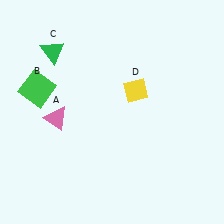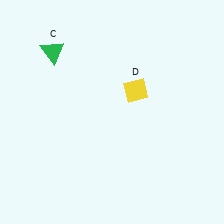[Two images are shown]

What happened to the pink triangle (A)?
The pink triangle (A) was removed in Image 2. It was in the bottom-left area of Image 1.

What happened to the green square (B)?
The green square (B) was removed in Image 2. It was in the top-left area of Image 1.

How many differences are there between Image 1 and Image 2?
There are 2 differences between the two images.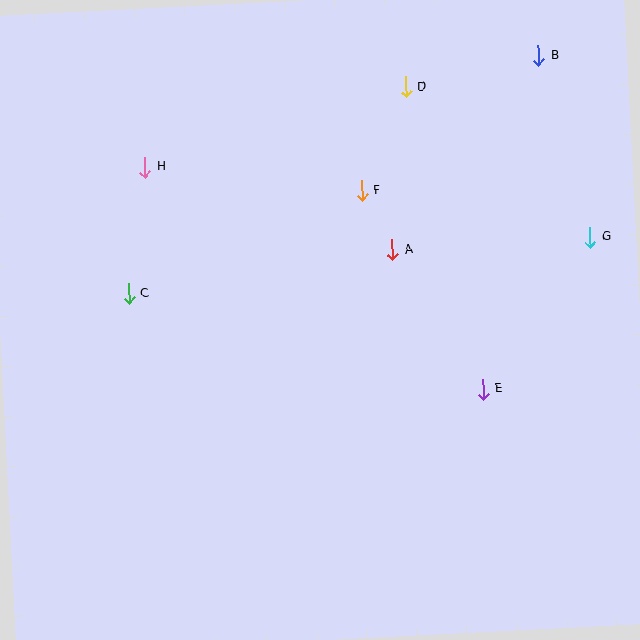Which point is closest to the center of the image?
Point A at (393, 250) is closest to the center.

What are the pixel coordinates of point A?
Point A is at (393, 250).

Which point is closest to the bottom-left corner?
Point C is closest to the bottom-left corner.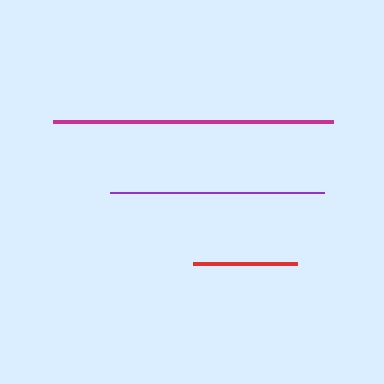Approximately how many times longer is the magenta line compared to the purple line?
The magenta line is approximately 1.3 times the length of the purple line.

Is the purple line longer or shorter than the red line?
The purple line is longer than the red line.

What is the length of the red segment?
The red segment is approximately 104 pixels long.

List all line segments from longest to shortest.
From longest to shortest: magenta, purple, red.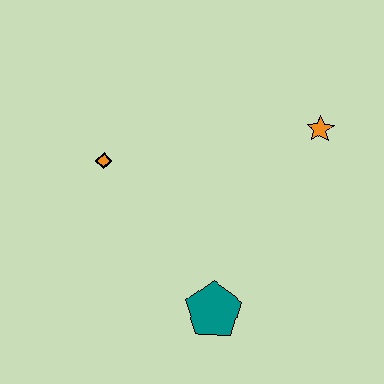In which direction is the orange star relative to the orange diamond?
The orange star is to the right of the orange diamond.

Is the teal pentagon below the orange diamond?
Yes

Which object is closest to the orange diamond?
The teal pentagon is closest to the orange diamond.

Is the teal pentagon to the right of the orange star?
No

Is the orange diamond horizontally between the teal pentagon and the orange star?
No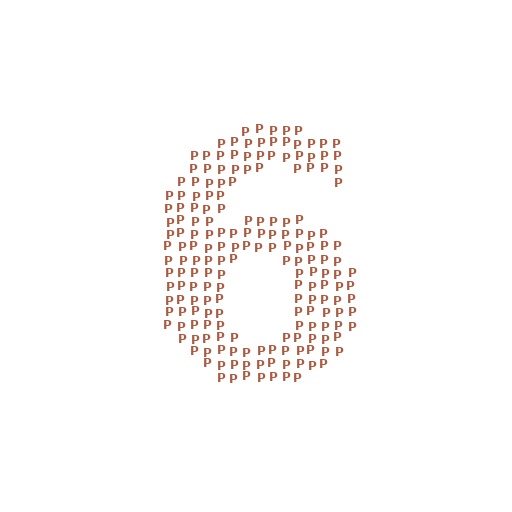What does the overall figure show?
The overall figure shows the digit 6.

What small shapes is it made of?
It is made of small letter P's.